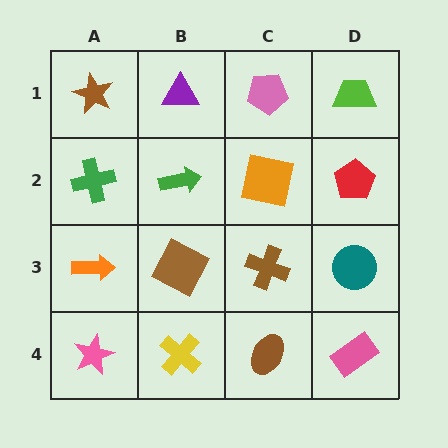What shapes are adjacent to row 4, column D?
A teal circle (row 3, column D), a brown ellipse (row 4, column C).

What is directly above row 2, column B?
A purple triangle.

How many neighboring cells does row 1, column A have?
2.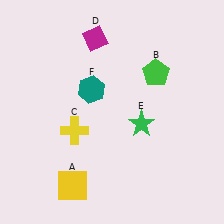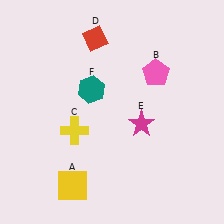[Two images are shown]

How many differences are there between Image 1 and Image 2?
There are 3 differences between the two images.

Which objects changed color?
B changed from green to pink. D changed from magenta to red. E changed from green to magenta.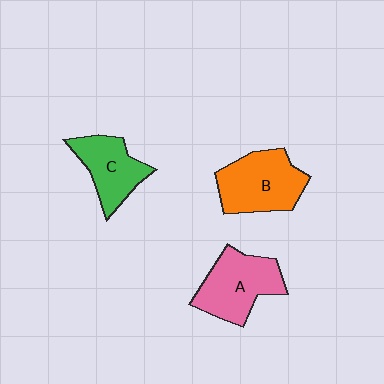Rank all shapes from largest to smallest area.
From largest to smallest: B (orange), A (pink), C (green).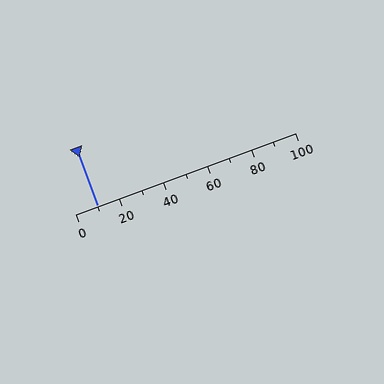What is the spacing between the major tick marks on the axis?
The major ticks are spaced 20 apart.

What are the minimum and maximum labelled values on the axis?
The axis runs from 0 to 100.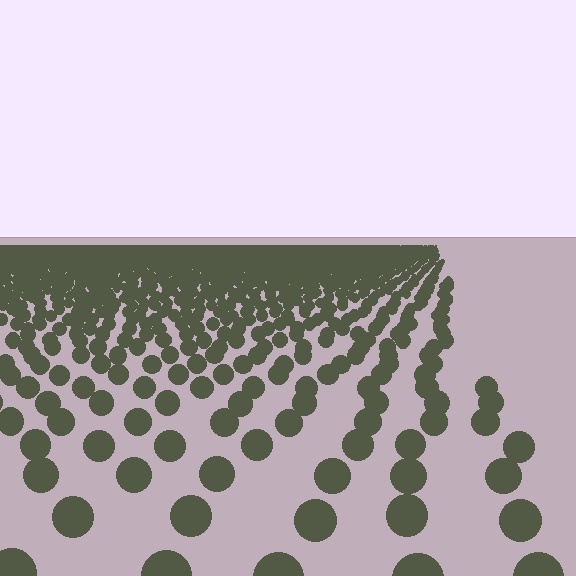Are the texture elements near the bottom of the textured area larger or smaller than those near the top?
Larger. Near the bottom, elements are closer to the viewer and appear at a bigger on-screen size.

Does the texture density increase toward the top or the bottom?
Density increases toward the top.